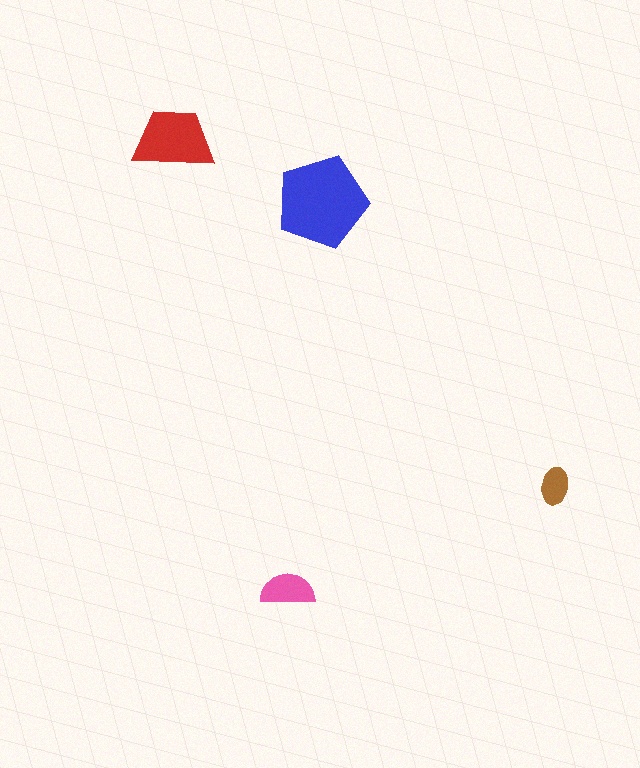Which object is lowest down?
The pink semicircle is bottommost.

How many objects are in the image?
There are 4 objects in the image.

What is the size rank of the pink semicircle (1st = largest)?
3rd.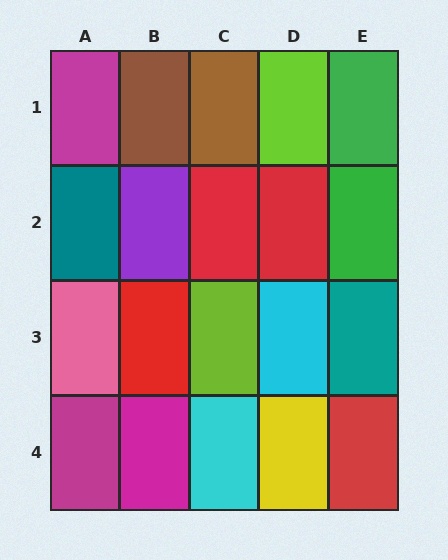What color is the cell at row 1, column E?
Green.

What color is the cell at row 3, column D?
Cyan.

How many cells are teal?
2 cells are teal.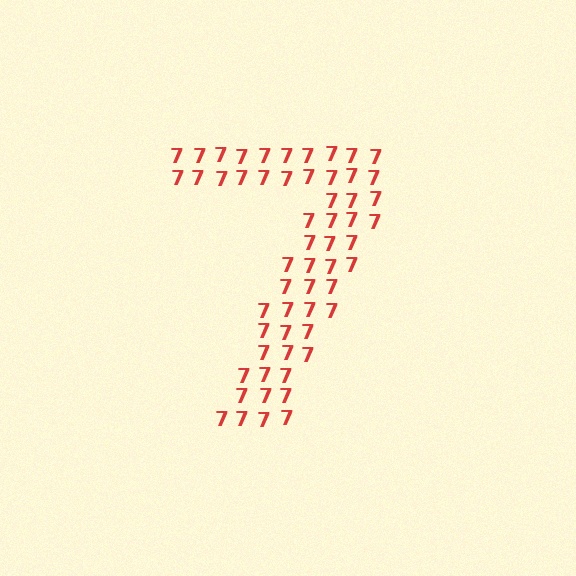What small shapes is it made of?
It is made of small digit 7's.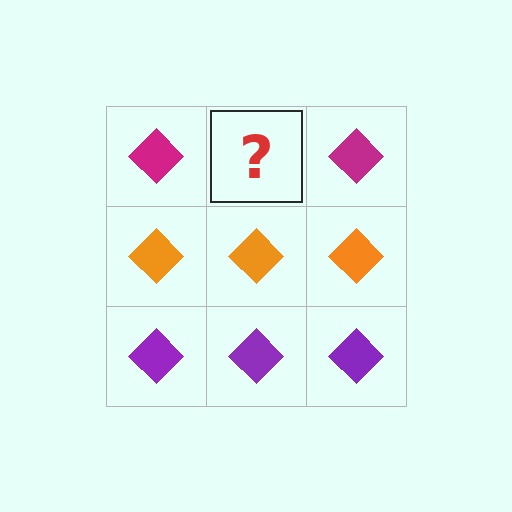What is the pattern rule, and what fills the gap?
The rule is that each row has a consistent color. The gap should be filled with a magenta diamond.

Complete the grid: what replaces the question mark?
The question mark should be replaced with a magenta diamond.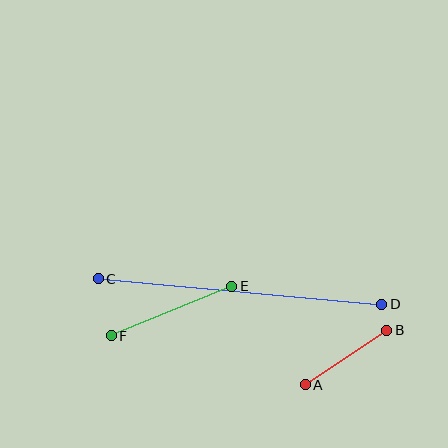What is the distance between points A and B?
The distance is approximately 98 pixels.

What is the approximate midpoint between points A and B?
The midpoint is at approximately (346, 357) pixels.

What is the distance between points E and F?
The distance is approximately 130 pixels.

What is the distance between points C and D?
The distance is approximately 285 pixels.